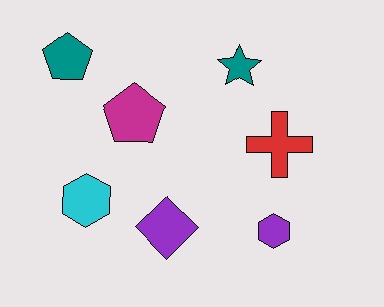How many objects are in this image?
There are 7 objects.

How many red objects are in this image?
There is 1 red object.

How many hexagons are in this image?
There are 2 hexagons.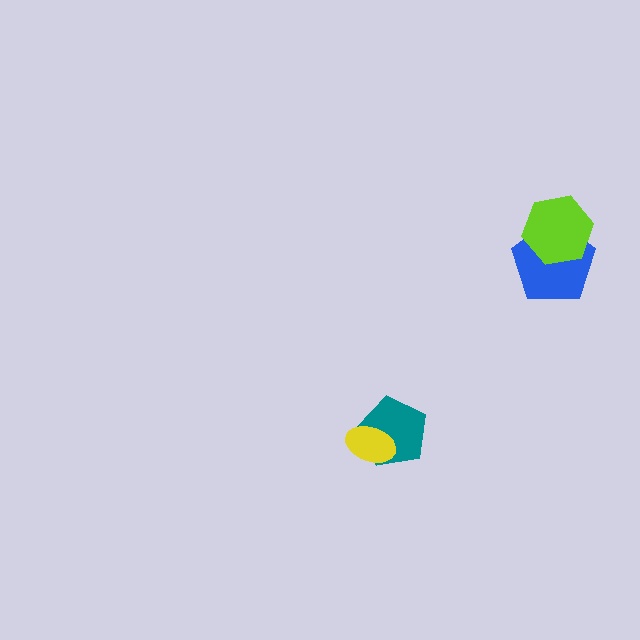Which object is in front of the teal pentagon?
The yellow ellipse is in front of the teal pentagon.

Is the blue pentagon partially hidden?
Yes, it is partially covered by another shape.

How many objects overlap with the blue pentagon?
1 object overlaps with the blue pentagon.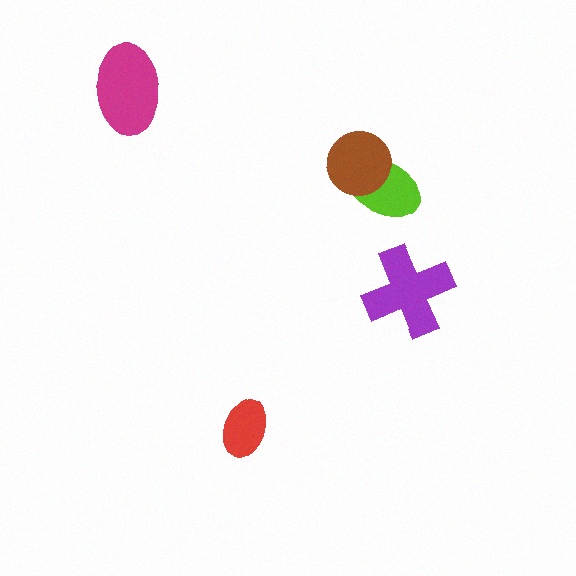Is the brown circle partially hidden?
No, no other shape covers it.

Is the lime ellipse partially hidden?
Yes, it is partially covered by another shape.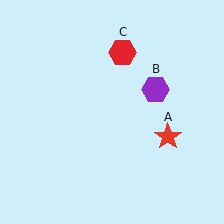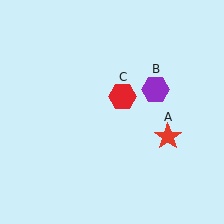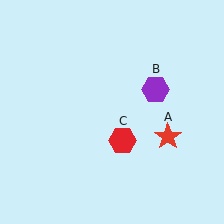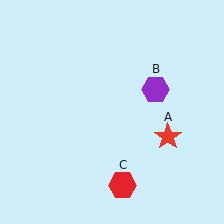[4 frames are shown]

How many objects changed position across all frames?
1 object changed position: red hexagon (object C).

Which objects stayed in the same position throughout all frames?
Red star (object A) and purple hexagon (object B) remained stationary.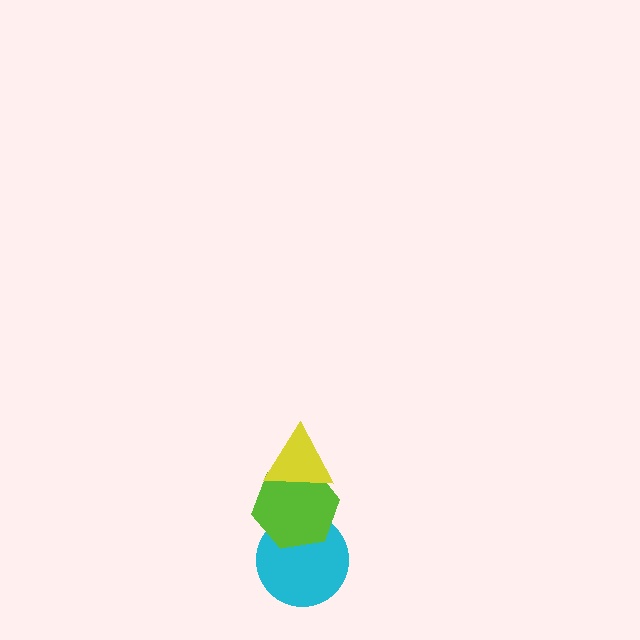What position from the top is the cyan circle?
The cyan circle is 3rd from the top.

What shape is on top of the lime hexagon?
The yellow triangle is on top of the lime hexagon.